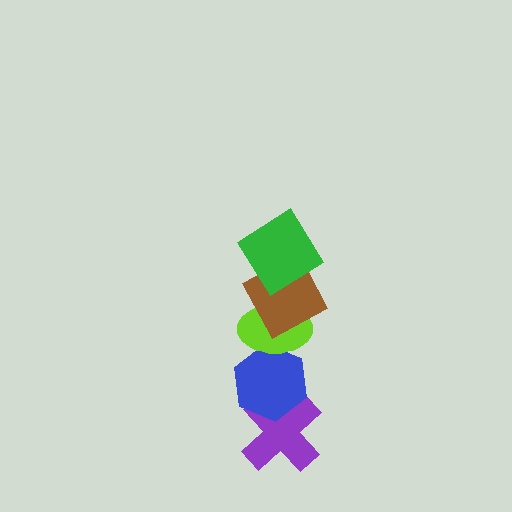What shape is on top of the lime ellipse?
The brown square is on top of the lime ellipse.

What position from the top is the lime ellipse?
The lime ellipse is 3rd from the top.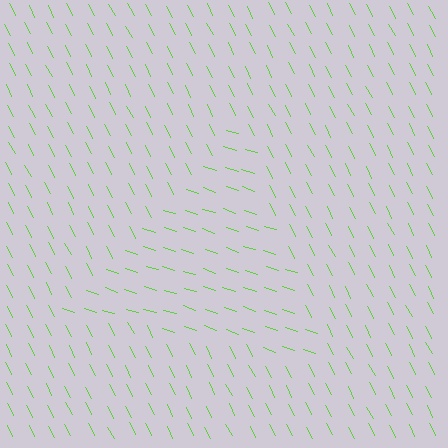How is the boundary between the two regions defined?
The boundary is defined purely by a change in line orientation (approximately 45 degrees difference). All lines are the same color and thickness.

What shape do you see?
I see a triangle.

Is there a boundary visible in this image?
Yes, there is a texture boundary formed by a change in line orientation.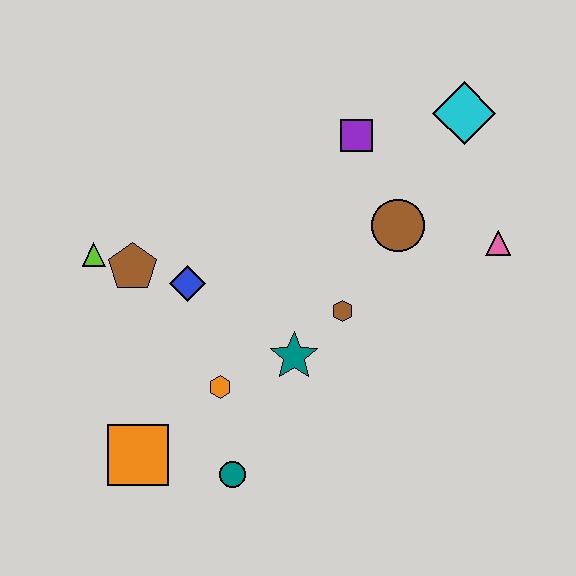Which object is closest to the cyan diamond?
The purple square is closest to the cyan diamond.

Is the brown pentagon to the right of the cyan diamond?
No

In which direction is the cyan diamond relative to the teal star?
The cyan diamond is above the teal star.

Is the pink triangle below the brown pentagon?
No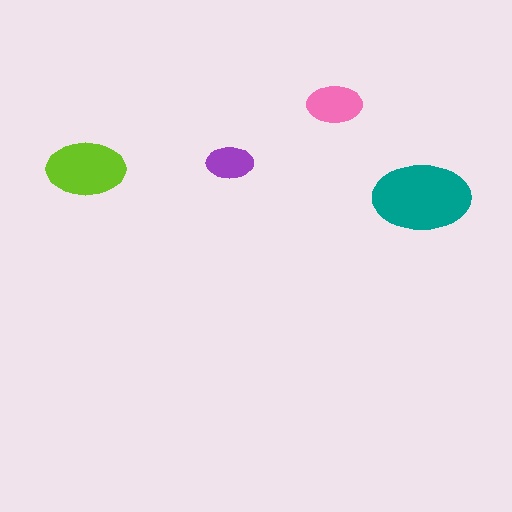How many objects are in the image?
There are 4 objects in the image.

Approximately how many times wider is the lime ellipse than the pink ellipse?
About 1.5 times wider.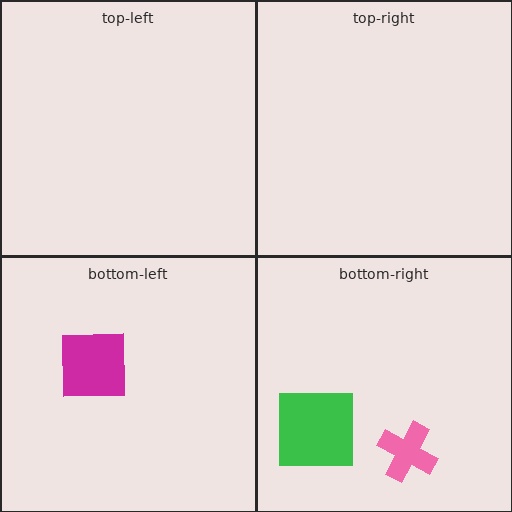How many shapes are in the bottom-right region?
2.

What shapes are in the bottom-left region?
The magenta square.